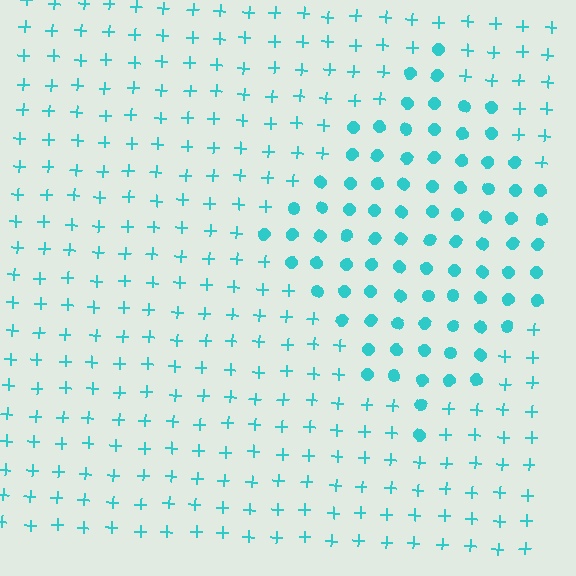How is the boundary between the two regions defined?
The boundary is defined by a change in element shape: circles inside vs. plus signs outside. All elements share the same color and spacing.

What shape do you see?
I see a diamond.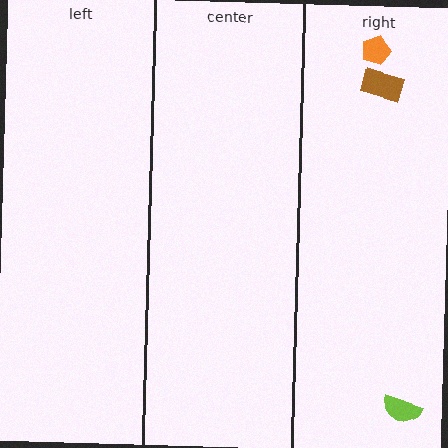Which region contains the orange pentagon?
The right region.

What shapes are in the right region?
The orange pentagon, the brown rectangle, the lime semicircle.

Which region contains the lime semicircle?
The right region.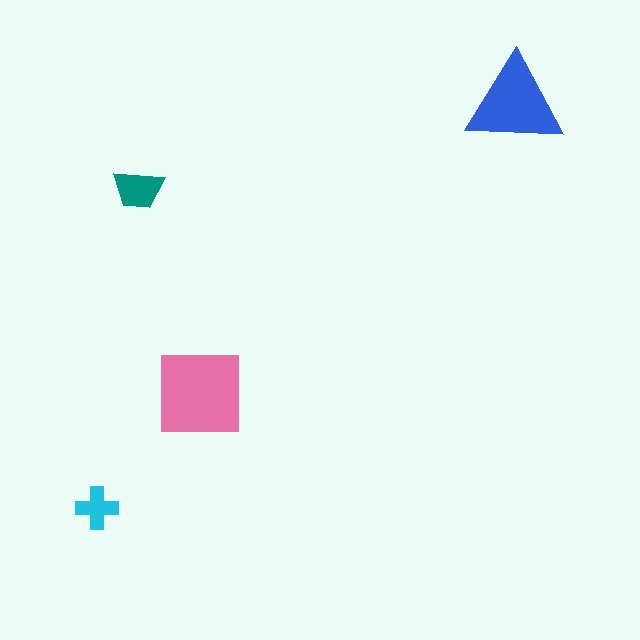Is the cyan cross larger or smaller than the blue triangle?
Smaller.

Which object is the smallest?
The cyan cross.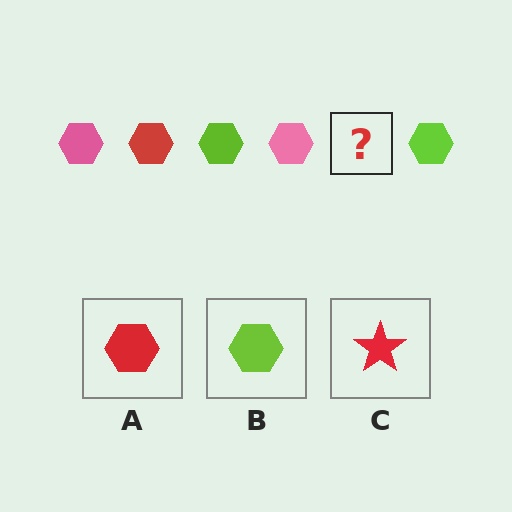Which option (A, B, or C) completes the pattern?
A.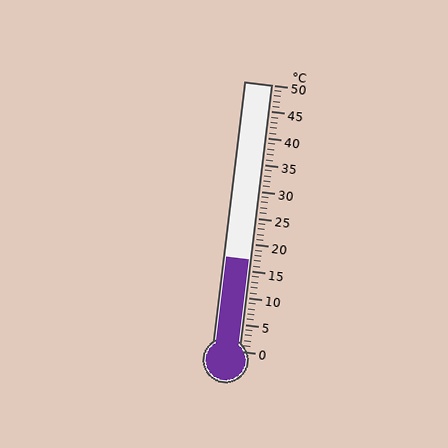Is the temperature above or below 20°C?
The temperature is below 20°C.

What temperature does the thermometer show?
The thermometer shows approximately 17°C.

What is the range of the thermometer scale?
The thermometer scale ranges from 0°C to 50°C.